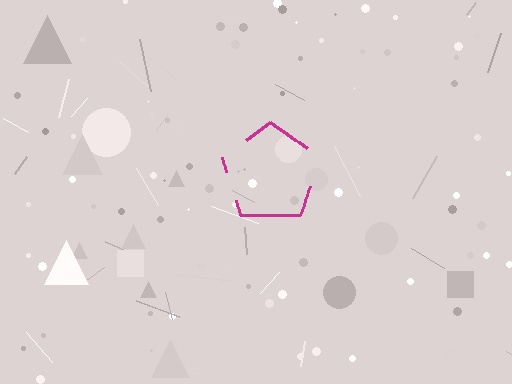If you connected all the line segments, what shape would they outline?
They would outline a pentagon.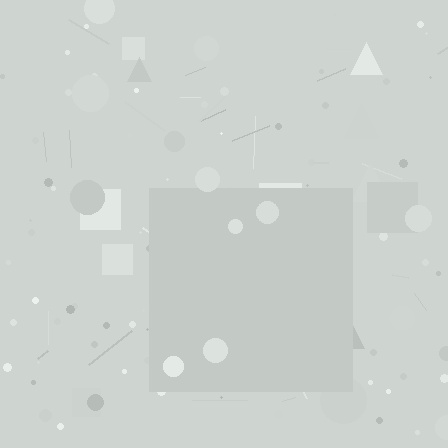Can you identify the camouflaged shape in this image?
The camouflaged shape is a square.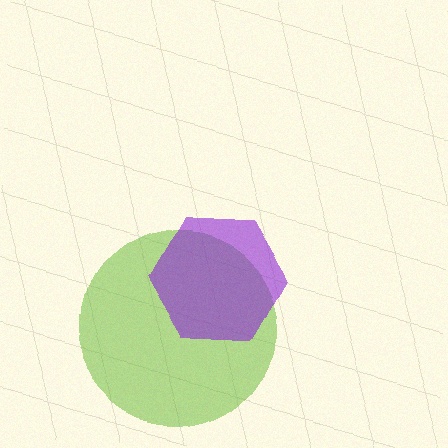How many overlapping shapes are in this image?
There are 2 overlapping shapes in the image.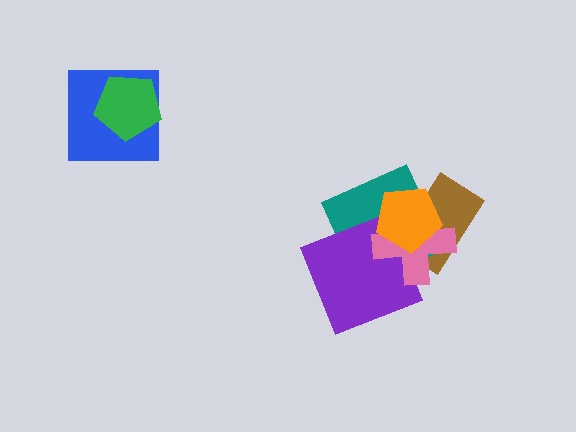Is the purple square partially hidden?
Yes, it is partially covered by another shape.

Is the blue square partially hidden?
Yes, it is partially covered by another shape.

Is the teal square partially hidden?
Yes, it is partially covered by another shape.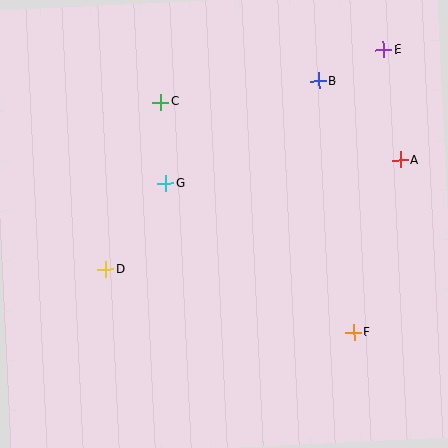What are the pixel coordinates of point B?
Point B is at (318, 81).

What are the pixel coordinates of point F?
Point F is at (354, 333).